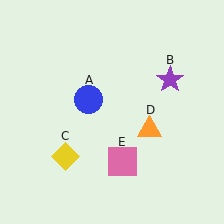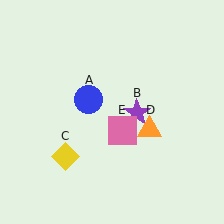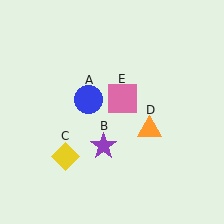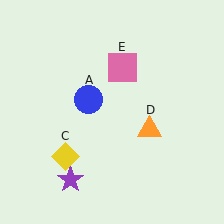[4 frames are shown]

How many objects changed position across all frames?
2 objects changed position: purple star (object B), pink square (object E).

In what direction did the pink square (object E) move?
The pink square (object E) moved up.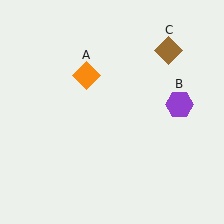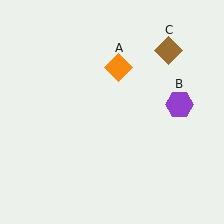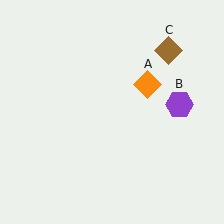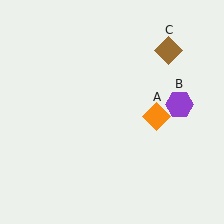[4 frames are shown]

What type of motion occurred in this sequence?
The orange diamond (object A) rotated clockwise around the center of the scene.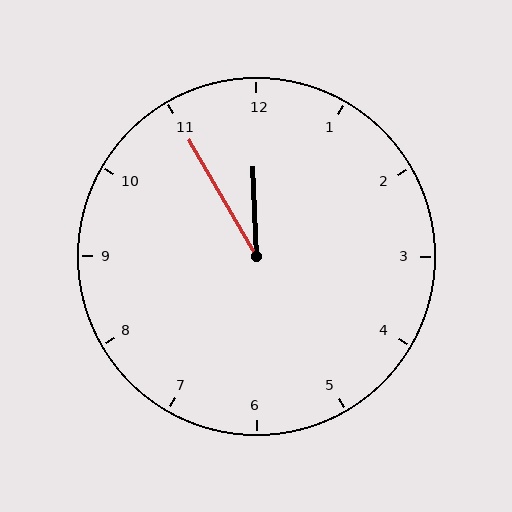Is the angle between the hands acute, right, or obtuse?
It is acute.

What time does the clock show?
11:55.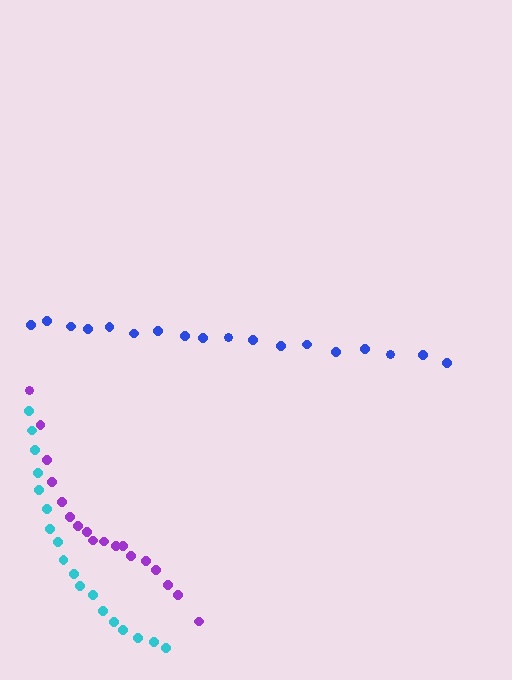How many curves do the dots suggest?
There are 3 distinct paths.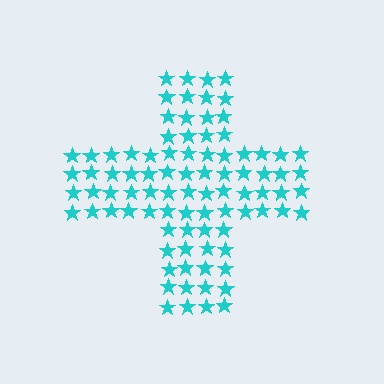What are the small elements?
The small elements are stars.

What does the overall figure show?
The overall figure shows a cross.